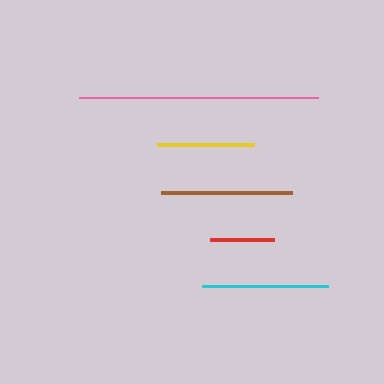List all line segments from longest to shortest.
From longest to shortest: pink, brown, cyan, yellow, red.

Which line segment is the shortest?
The red line is the shortest at approximately 65 pixels.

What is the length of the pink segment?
The pink segment is approximately 239 pixels long.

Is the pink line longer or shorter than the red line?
The pink line is longer than the red line.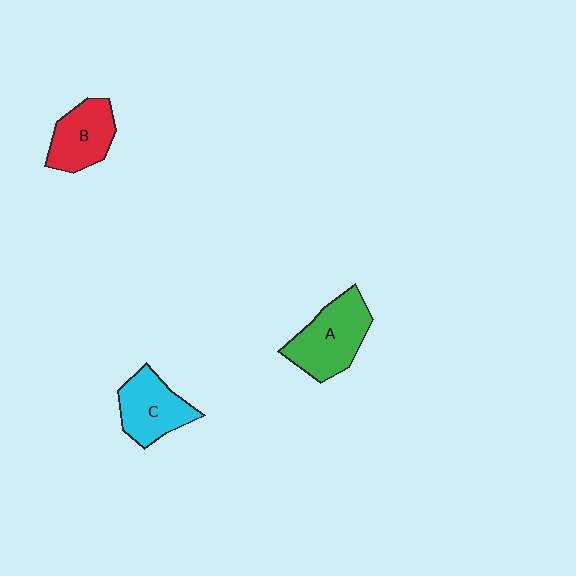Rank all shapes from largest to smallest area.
From largest to smallest: A (green), C (cyan), B (red).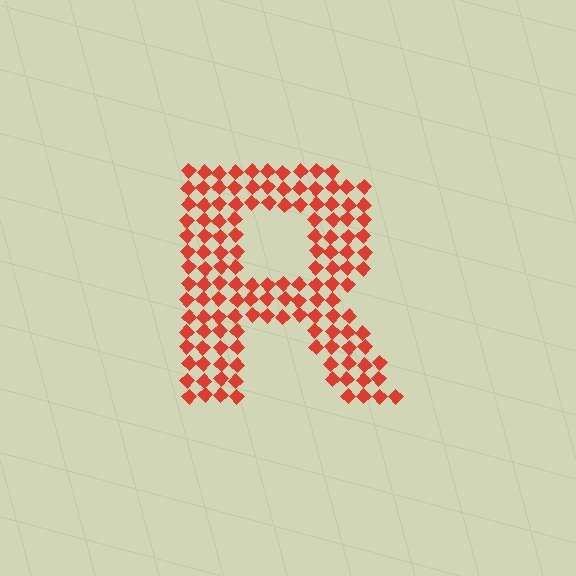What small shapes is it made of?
It is made of small diamonds.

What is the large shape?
The large shape is the letter R.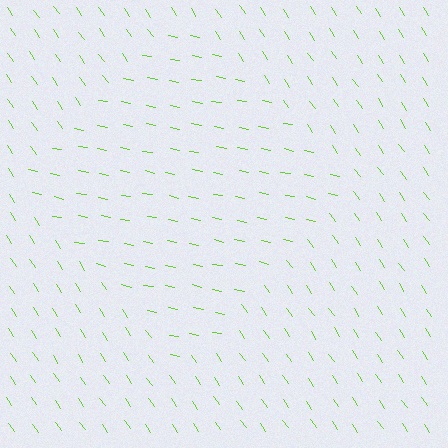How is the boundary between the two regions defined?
The boundary is defined purely by a change in line orientation (approximately 45 degrees difference). All lines are the same color and thickness.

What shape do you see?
I see a diamond.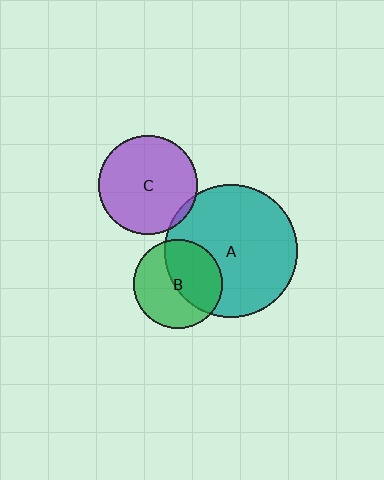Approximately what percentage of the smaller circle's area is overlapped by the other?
Approximately 50%.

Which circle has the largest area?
Circle A (teal).